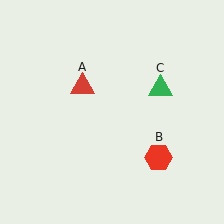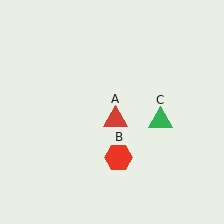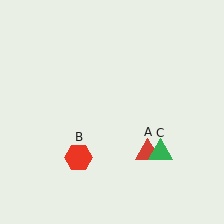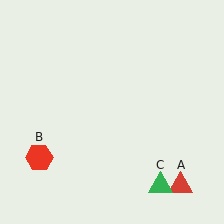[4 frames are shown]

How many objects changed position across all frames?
3 objects changed position: red triangle (object A), red hexagon (object B), green triangle (object C).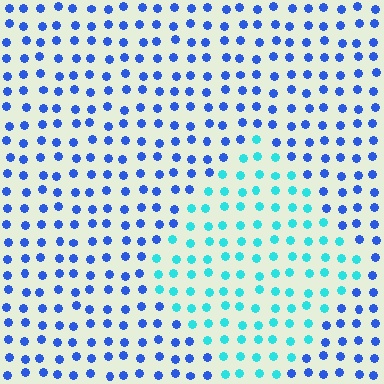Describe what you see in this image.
The image is filled with small blue elements in a uniform arrangement. A diamond-shaped region is visible where the elements are tinted to a slightly different hue, forming a subtle color boundary.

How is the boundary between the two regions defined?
The boundary is defined purely by a slight shift in hue (about 45 degrees). Spacing, size, and orientation are identical on both sides.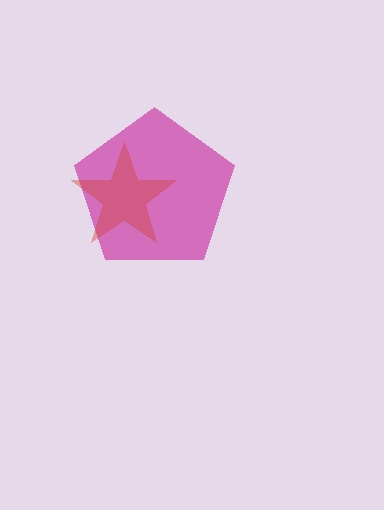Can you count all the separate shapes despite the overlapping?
Yes, there are 2 separate shapes.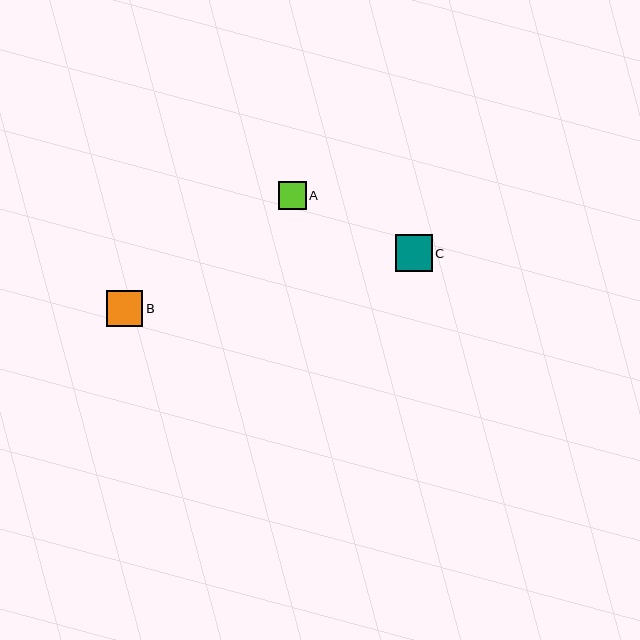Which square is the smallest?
Square A is the smallest with a size of approximately 28 pixels.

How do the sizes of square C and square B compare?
Square C and square B are approximately the same size.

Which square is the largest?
Square C is the largest with a size of approximately 36 pixels.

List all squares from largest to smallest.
From largest to smallest: C, B, A.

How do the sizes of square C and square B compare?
Square C and square B are approximately the same size.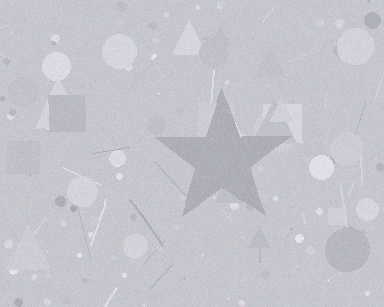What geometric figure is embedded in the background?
A star is embedded in the background.